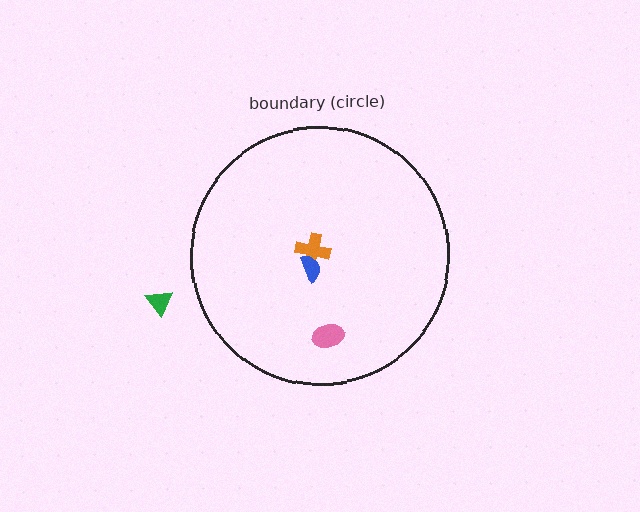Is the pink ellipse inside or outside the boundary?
Inside.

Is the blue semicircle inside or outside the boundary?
Inside.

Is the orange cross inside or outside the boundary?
Inside.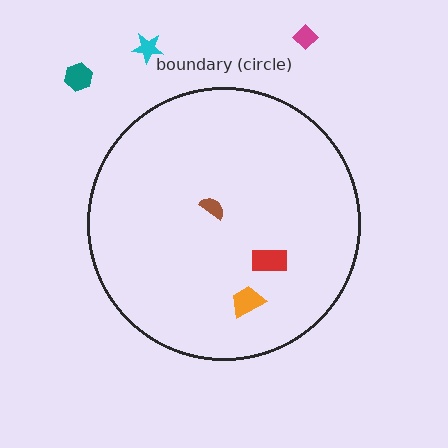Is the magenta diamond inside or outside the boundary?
Outside.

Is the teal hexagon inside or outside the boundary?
Outside.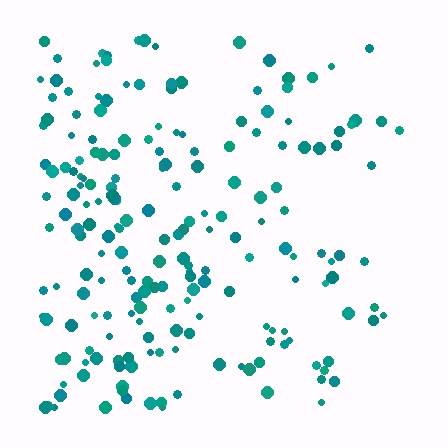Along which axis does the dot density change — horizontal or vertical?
Horizontal.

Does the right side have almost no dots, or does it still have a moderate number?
Still a moderate number, just noticeably fewer than the left.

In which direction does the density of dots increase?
From right to left, with the left side densest.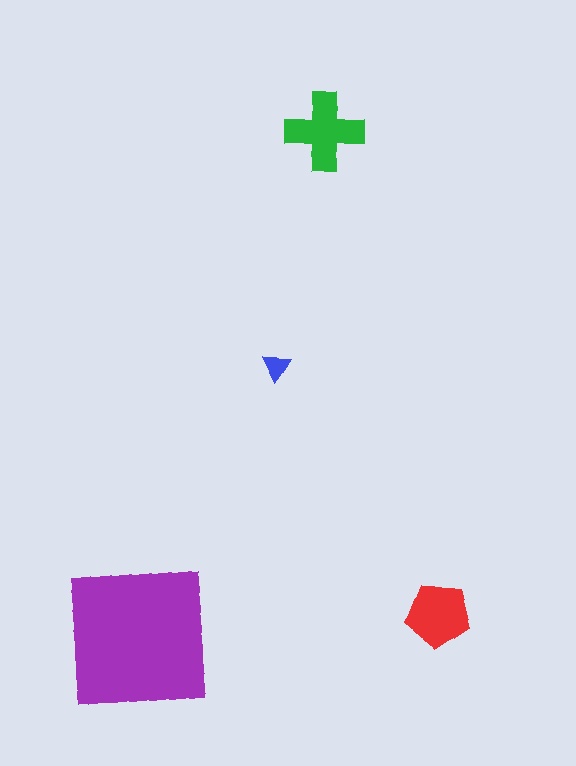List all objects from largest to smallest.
The purple square, the green cross, the red pentagon, the blue triangle.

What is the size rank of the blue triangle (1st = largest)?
4th.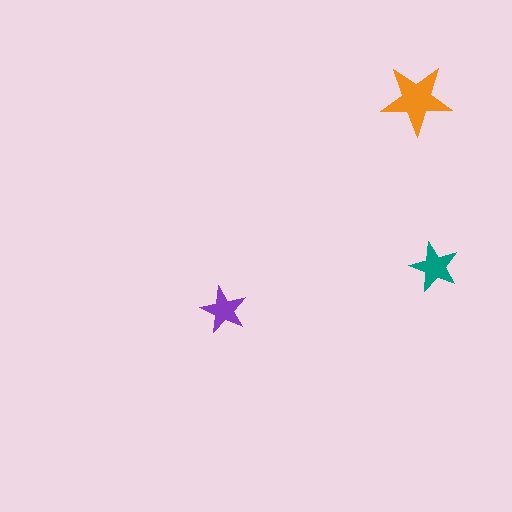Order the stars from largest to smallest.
the orange one, the teal one, the purple one.